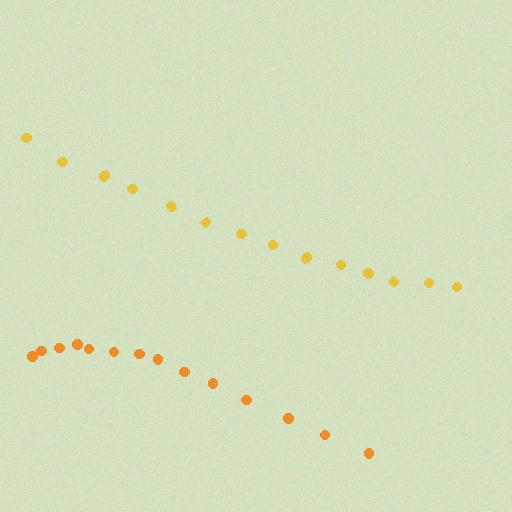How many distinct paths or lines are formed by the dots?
There are 2 distinct paths.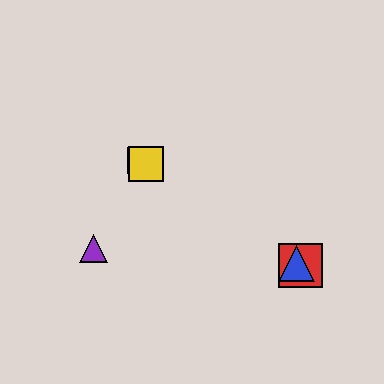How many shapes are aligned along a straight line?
4 shapes (the red square, the blue triangle, the green square, the yellow square) are aligned along a straight line.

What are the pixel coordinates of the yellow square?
The yellow square is at (146, 164).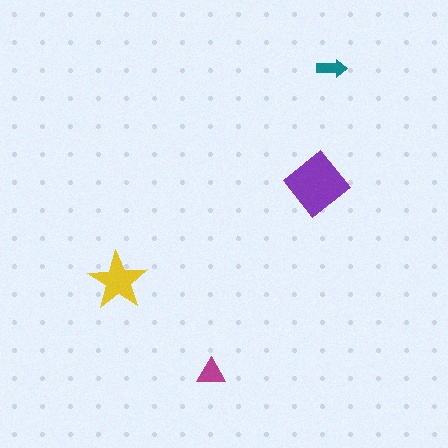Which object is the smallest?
The teal arrow.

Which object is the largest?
The purple diamond.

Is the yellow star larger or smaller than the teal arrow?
Larger.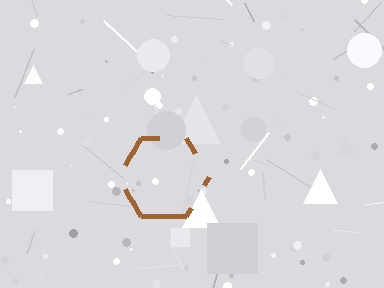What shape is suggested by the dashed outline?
The dashed outline suggests a hexagon.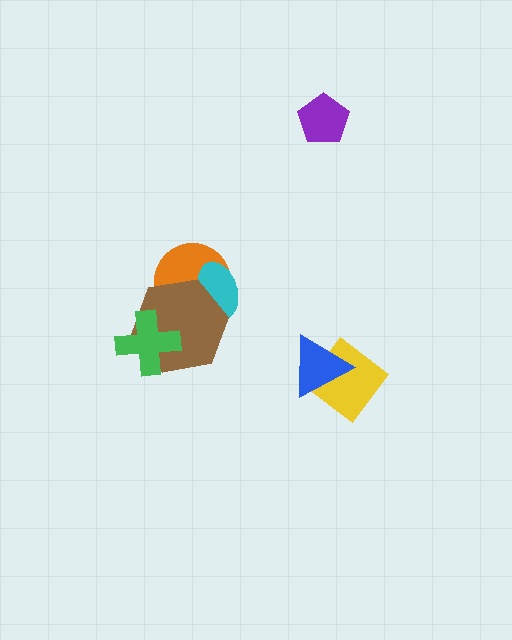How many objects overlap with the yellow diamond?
1 object overlaps with the yellow diamond.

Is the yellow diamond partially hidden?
Yes, it is partially covered by another shape.